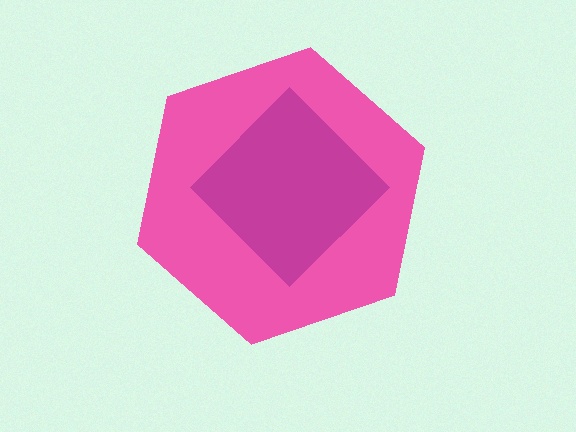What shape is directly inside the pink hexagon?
The magenta diamond.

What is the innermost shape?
The magenta diamond.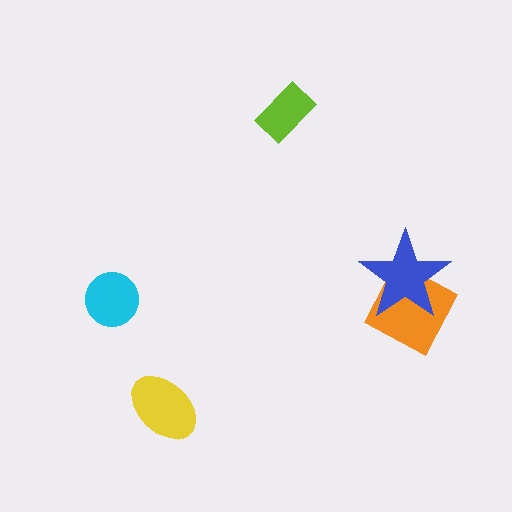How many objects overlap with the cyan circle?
0 objects overlap with the cyan circle.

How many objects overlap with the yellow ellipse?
0 objects overlap with the yellow ellipse.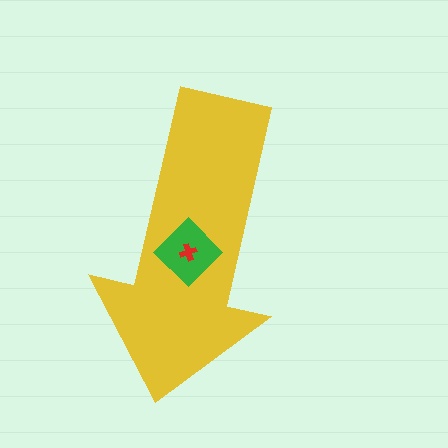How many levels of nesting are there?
3.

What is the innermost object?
The red cross.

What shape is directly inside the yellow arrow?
The green diamond.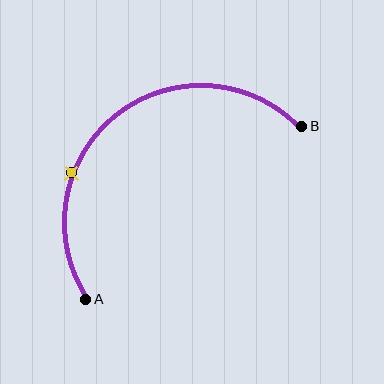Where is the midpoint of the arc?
The arc midpoint is the point on the curve farthest from the straight line joining A and B. It sits above and to the left of that line.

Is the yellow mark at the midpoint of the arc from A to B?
No. The yellow mark lies on the arc but is closer to endpoint A. The arc midpoint would be at the point on the curve equidistant along the arc from both A and B.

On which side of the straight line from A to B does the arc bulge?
The arc bulges above and to the left of the straight line connecting A and B.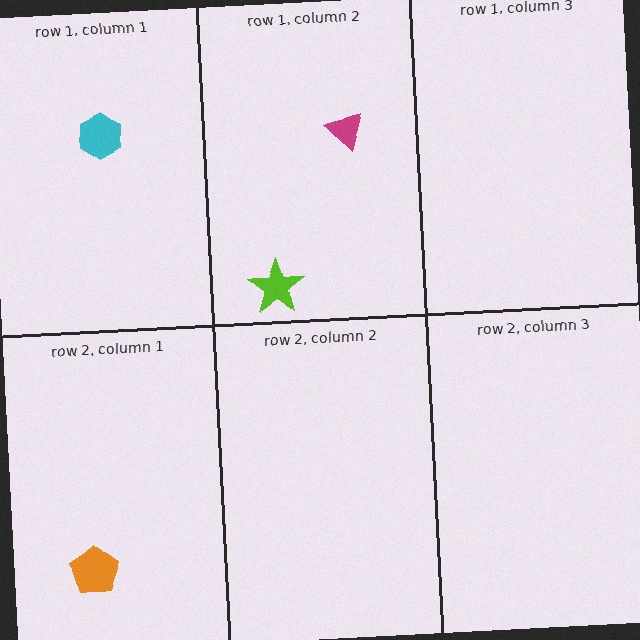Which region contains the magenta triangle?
The row 1, column 2 region.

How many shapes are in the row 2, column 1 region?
1.